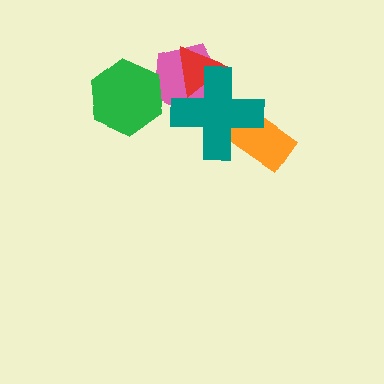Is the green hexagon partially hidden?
No, no other shape covers it.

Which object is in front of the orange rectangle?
The teal cross is in front of the orange rectangle.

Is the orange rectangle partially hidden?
Yes, it is partially covered by another shape.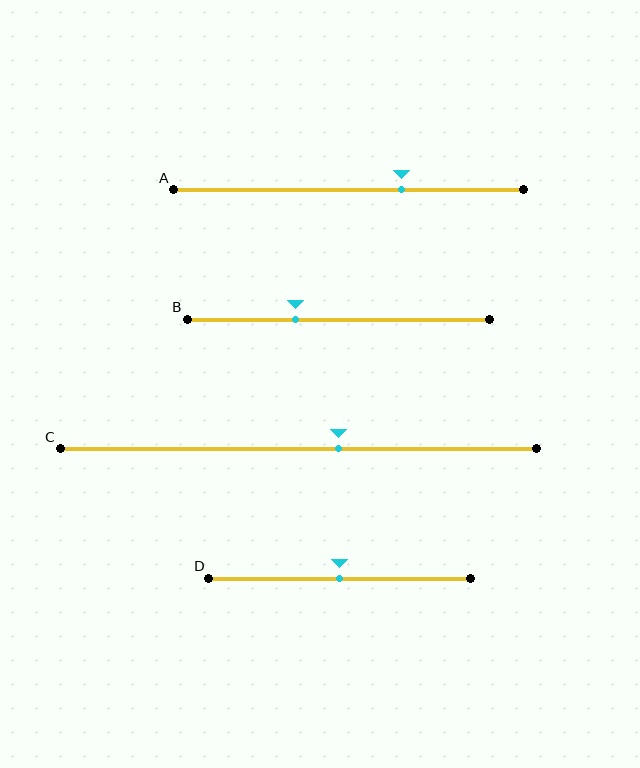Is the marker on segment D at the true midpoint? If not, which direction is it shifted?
Yes, the marker on segment D is at the true midpoint.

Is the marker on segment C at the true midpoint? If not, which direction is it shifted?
No, the marker on segment C is shifted to the right by about 9% of the segment length.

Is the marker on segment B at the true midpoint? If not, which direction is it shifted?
No, the marker on segment B is shifted to the left by about 14% of the segment length.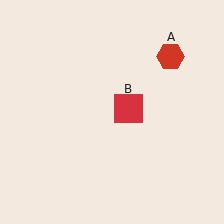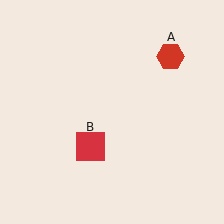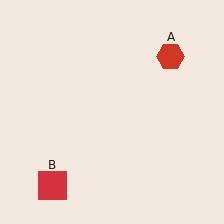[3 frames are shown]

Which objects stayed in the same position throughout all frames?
Red hexagon (object A) remained stationary.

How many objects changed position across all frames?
1 object changed position: red square (object B).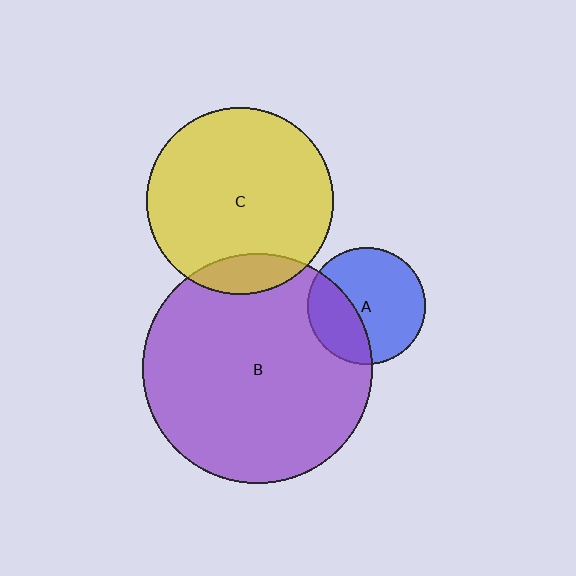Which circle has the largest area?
Circle B (purple).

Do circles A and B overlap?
Yes.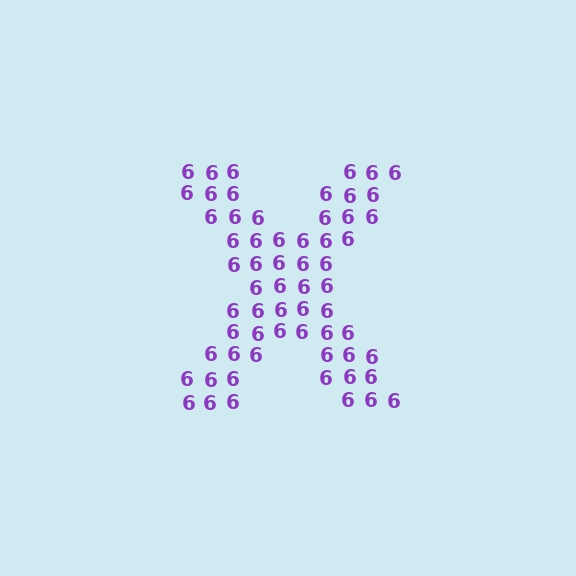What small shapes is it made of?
It is made of small digit 6's.